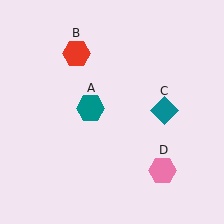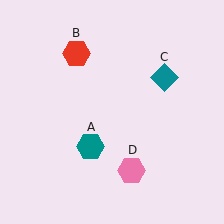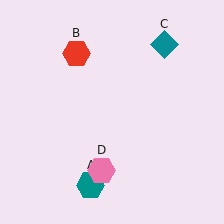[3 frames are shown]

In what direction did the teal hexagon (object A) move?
The teal hexagon (object A) moved down.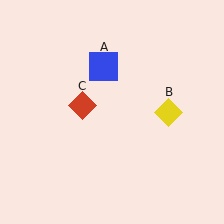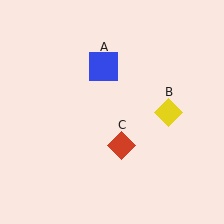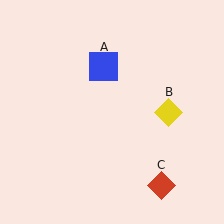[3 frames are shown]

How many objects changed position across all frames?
1 object changed position: red diamond (object C).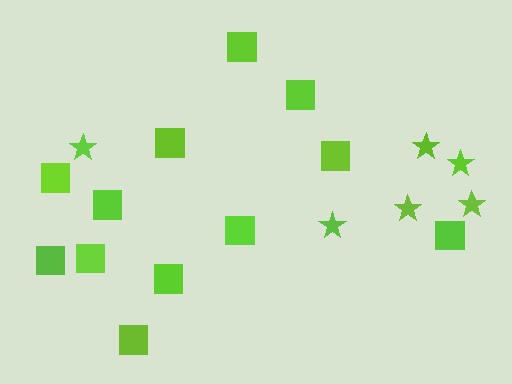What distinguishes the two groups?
There are 2 groups: one group of squares (12) and one group of stars (6).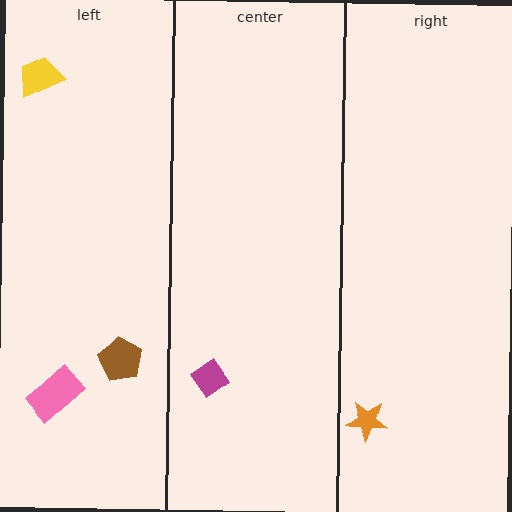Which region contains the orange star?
The right region.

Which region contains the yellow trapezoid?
The left region.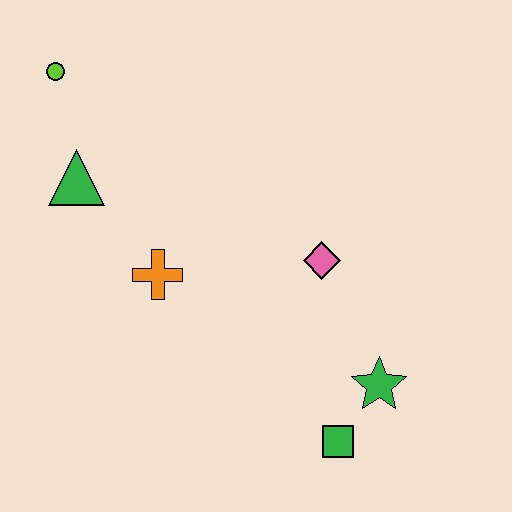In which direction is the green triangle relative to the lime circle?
The green triangle is below the lime circle.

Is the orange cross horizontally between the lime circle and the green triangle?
No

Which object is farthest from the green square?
The lime circle is farthest from the green square.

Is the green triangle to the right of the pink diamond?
No